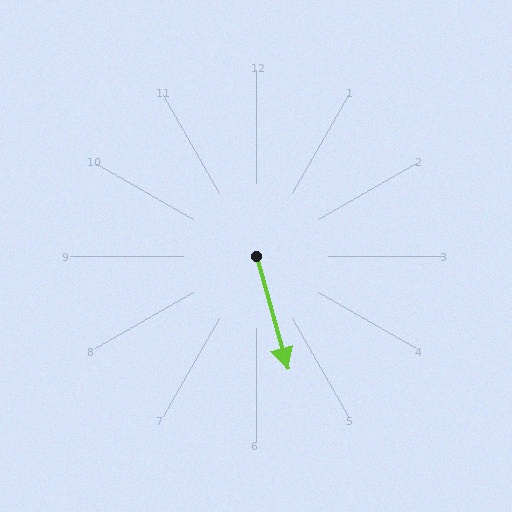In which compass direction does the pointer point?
South.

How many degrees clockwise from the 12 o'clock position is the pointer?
Approximately 164 degrees.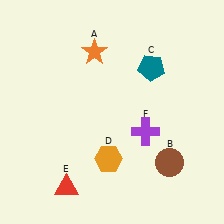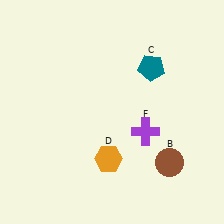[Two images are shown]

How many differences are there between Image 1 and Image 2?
There are 2 differences between the two images.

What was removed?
The orange star (A), the red triangle (E) were removed in Image 2.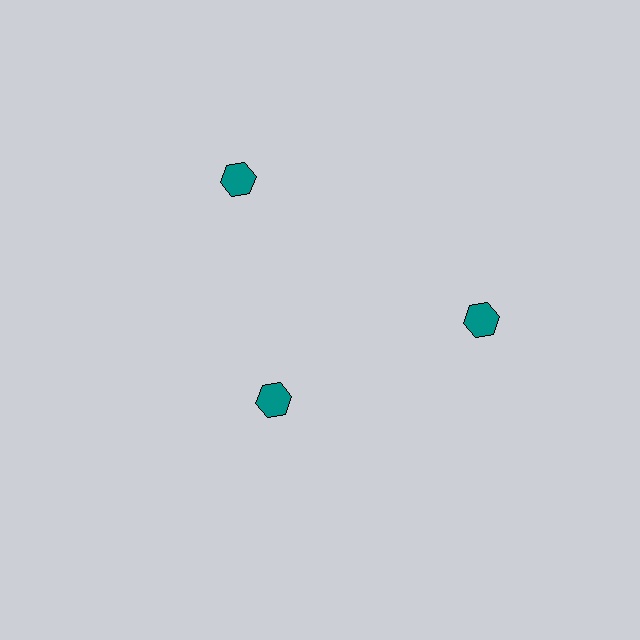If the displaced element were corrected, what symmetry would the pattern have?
It would have 3-fold rotational symmetry — the pattern would map onto itself every 120 degrees.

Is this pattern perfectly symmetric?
No. The 3 teal hexagons are arranged in a ring, but one element near the 7 o'clock position is pulled inward toward the center, breaking the 3-fold rotational symmetry.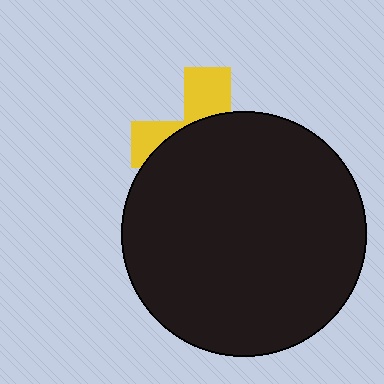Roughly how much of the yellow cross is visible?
A small part of it is visible (roughly 31%).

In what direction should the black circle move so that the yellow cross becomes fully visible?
The black circle should move down. That is the shortest direction to clear the overlap and leave the yellow cross fully visible.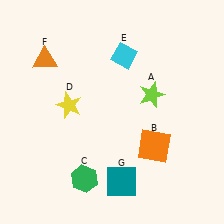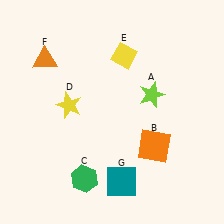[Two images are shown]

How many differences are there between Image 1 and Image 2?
There is 1 difference between the two images.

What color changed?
The diamond (E) changed from cyan in Image 1 to yellow in Image 2.